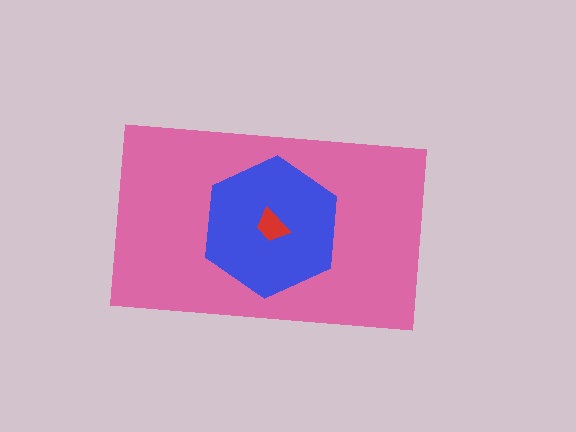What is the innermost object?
The red trapezoid.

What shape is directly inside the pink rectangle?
The blue hexagon.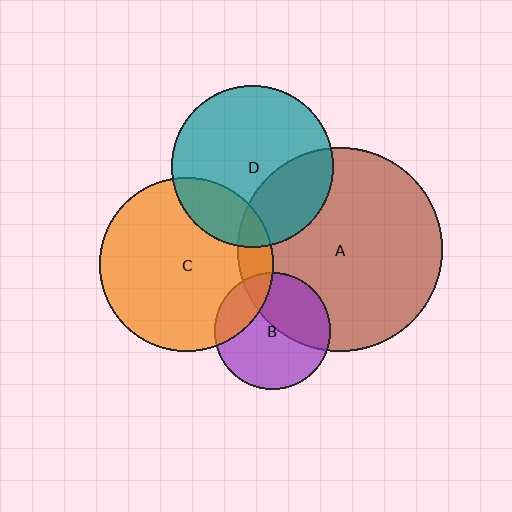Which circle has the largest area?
Circle A (brown).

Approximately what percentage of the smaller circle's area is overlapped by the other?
Approximately 20%.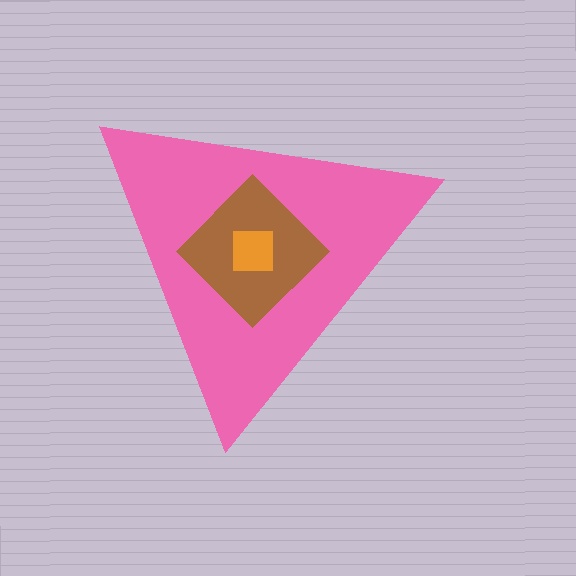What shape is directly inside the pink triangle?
The brown diamond.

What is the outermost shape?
The pink triangle.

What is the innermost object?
The orange square.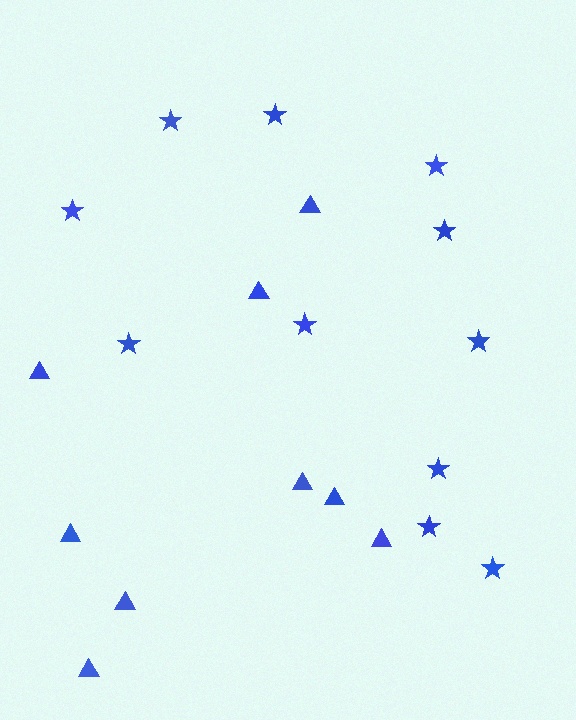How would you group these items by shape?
There are 2 groups: one group of stars (11) and one group of triangles (9).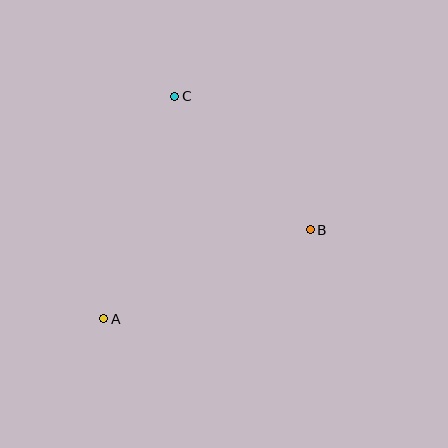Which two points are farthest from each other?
Points A and C are farthest from each other.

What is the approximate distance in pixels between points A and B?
The distance between A and B is approximately 225 pixels.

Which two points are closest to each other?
Points B and C are closest to each other.